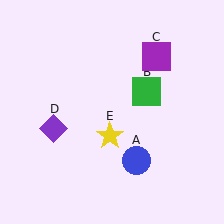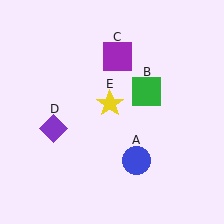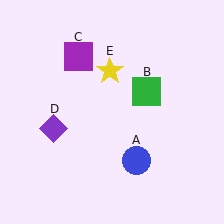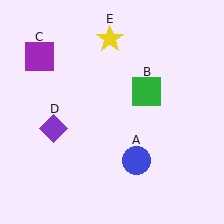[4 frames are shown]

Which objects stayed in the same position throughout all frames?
Blue circle (object A) and green square (object B) and purple diamond (object D) remained stationary.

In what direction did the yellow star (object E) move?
The yellow star (object E) moved up.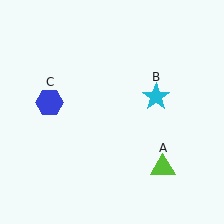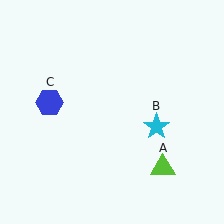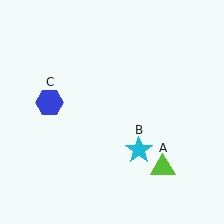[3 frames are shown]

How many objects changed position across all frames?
1 object changed position: cyan star (object B).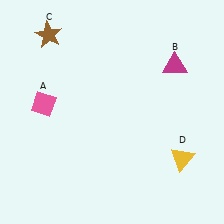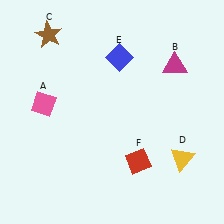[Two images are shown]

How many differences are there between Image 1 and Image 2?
There are 2 differences between the two images.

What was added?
A blue diamond (E), a red diamond (F) were added in Image 2.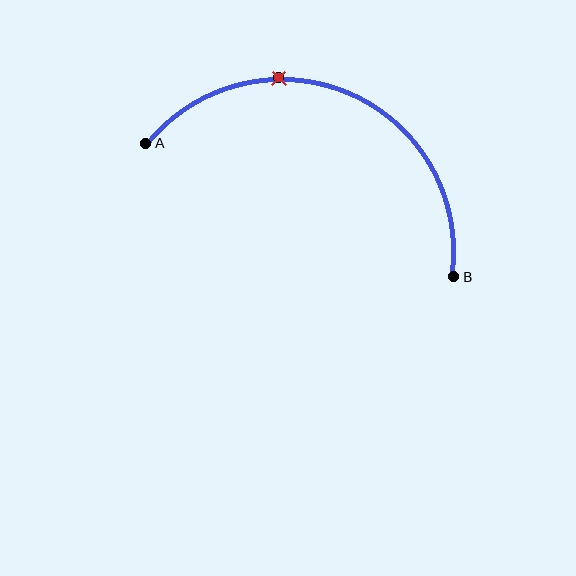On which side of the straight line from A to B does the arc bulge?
The arc bulges above the straight line connecting A and B.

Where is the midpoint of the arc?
The arc midpoint is the point on the curve farthest from the straight line joining A and B. It sits above that line.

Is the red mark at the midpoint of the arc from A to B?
No. The red mark lies on the arc but is closer to endpoint A. The arc midpoint would be at the point on the curve equidistant along the arc from both A and B.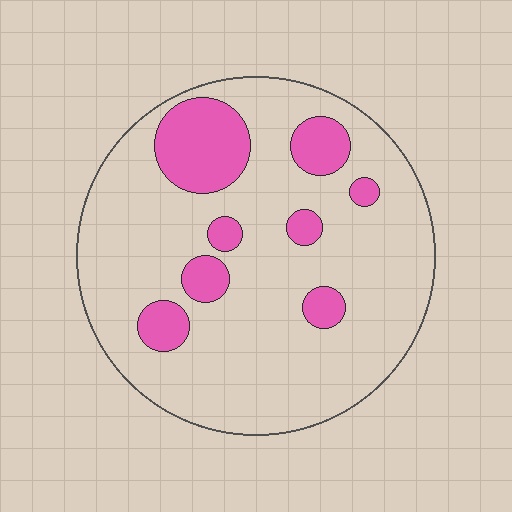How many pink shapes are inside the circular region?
8.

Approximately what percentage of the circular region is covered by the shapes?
Approximately 20%.